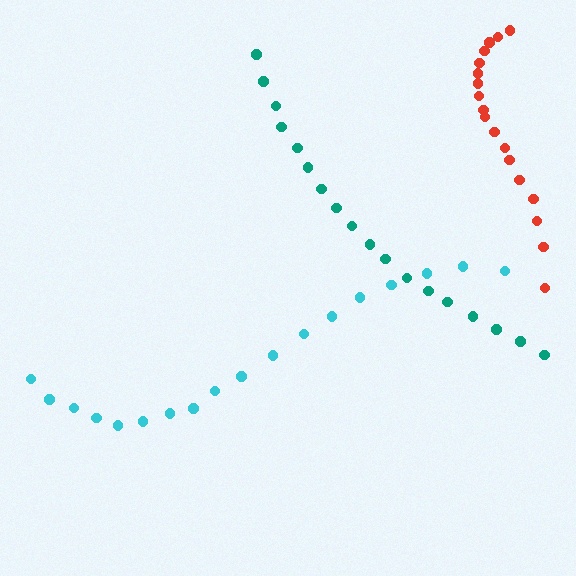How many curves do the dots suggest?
There are 3 distinct paths.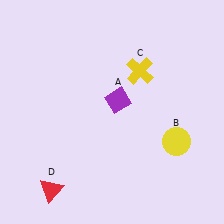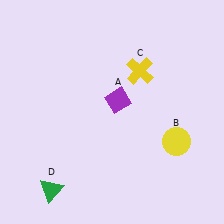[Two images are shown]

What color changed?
The triangle (D) changed from red in Image 1 to green in Image 2.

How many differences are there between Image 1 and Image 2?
There is 1 difference between the two images.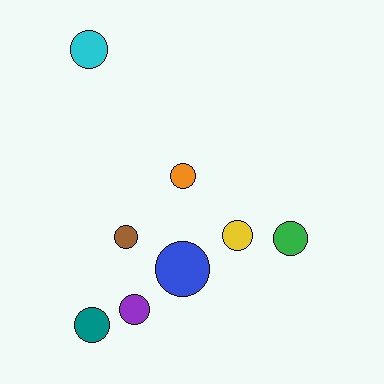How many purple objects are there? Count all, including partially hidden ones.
There is 1 purple object.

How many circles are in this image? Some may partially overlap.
There are 8 circles.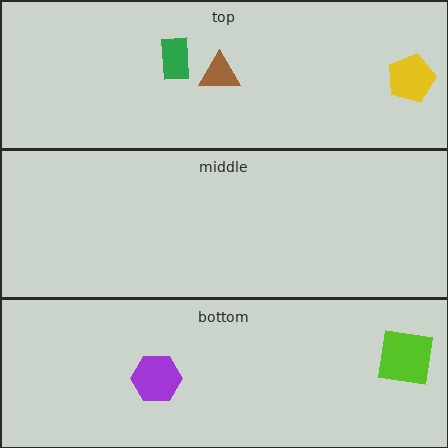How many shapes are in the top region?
3.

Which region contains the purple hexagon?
The bottom region.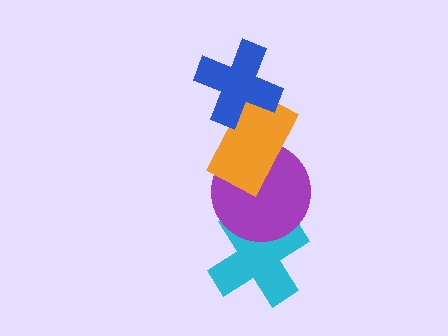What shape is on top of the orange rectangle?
The blue cross is on top of the orange rectangle.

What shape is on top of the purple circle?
The orange rectangle is on top of the purple circle.